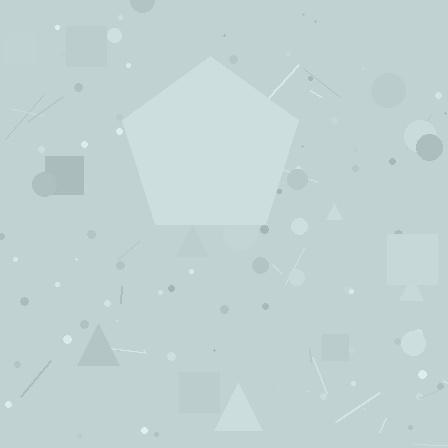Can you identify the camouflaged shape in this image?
The camouflaged shape is a pentagon.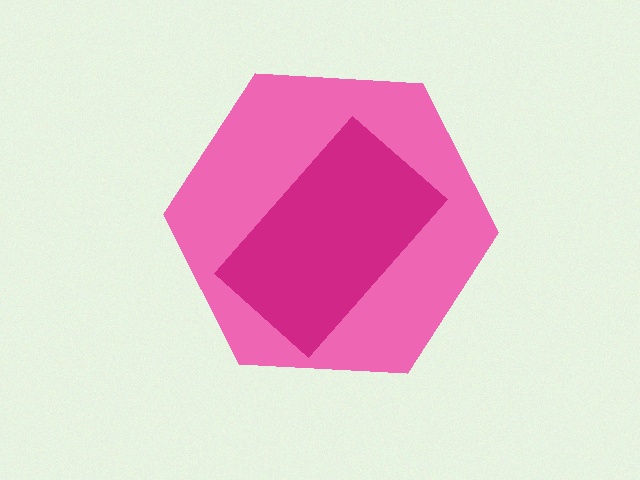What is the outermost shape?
The pink hexagon.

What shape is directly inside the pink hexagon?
The magenta rectangle.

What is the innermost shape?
The magenta rectangle.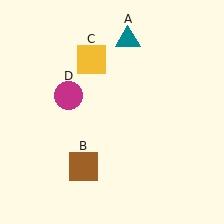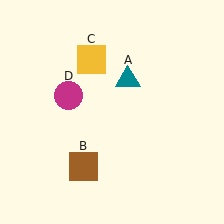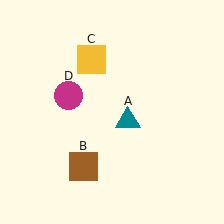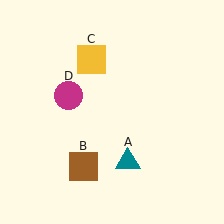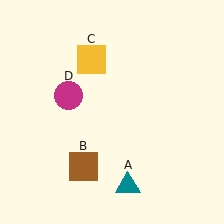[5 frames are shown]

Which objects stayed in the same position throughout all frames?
Brown square (object B) and yellow square (object C) and magenta circle (object D) remained stationary.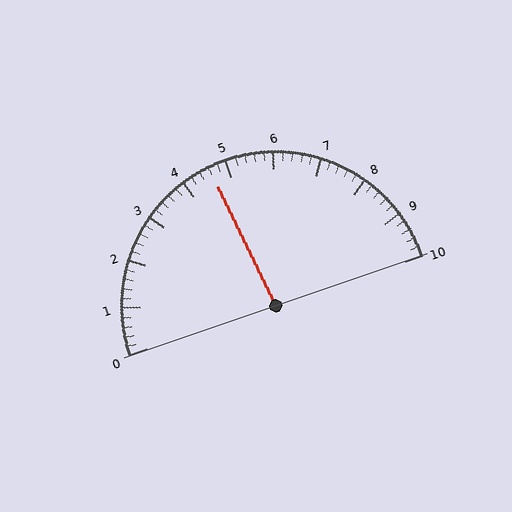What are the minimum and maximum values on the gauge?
The gauge ranges from 0 to 10.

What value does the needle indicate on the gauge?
The needle indicates approximately 4.6.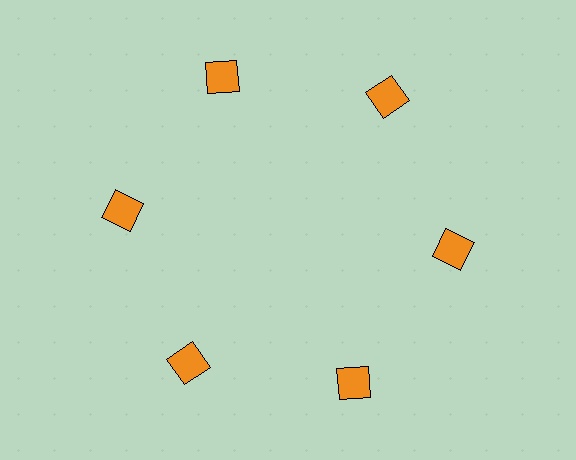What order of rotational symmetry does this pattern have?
This pattern has 6-fold rotational symmetry.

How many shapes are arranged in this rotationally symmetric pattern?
There are 6 shapes, arranged in 6 groups of 1.